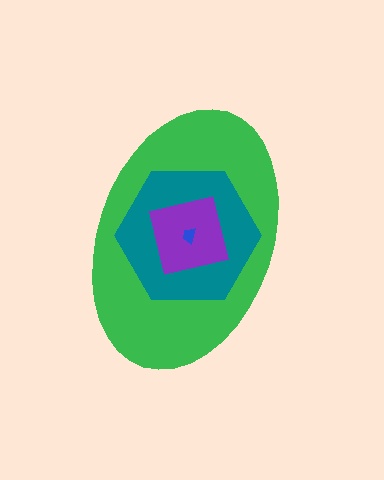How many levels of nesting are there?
4.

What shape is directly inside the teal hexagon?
The purple square.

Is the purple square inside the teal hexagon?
Yes.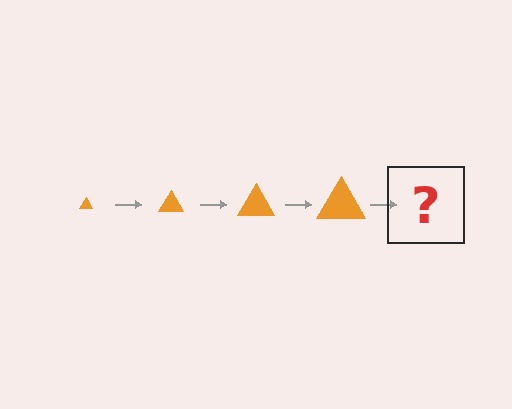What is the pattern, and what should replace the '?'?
The pattern is that the triangle gets progressively larger each step. The '?' should be an orange triangle, larger than the previous one.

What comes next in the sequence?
The next element should be an orange triangle, larger than the previous one.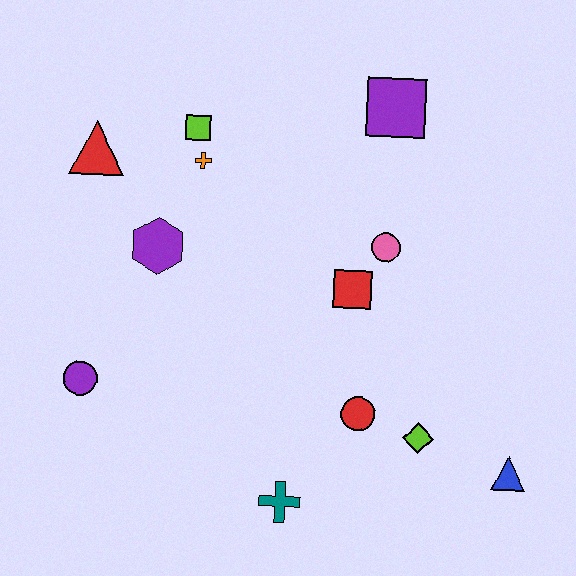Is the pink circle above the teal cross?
Yes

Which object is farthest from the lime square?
The blue triangle is farthest from the lime square.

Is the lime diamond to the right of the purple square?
Yes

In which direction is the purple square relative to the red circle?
The purple square is above the red circle.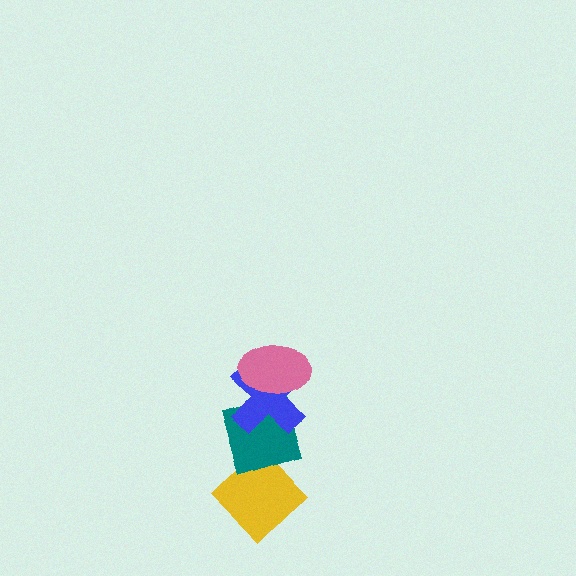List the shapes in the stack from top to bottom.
From top to bottom: the pink ellipse, the blue cross, the teal diamond, the yellow diamond.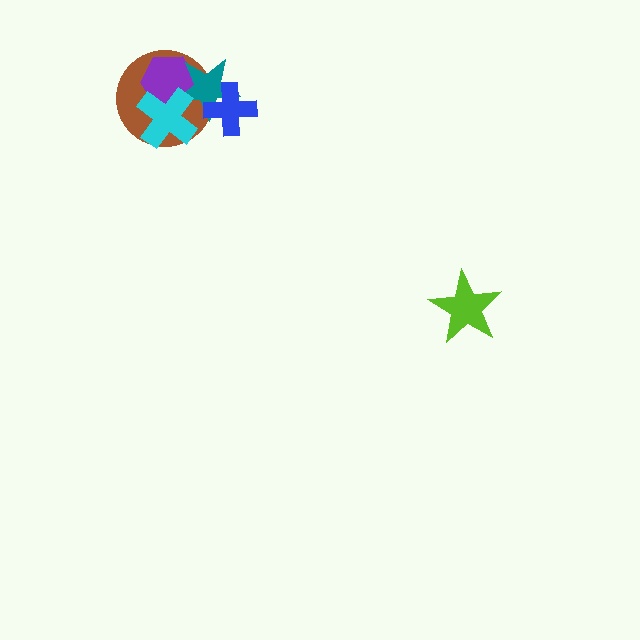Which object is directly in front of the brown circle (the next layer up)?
The purple hexagon is directly in front of the brown circle.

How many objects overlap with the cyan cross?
3 objects overlap with the cyan cross.